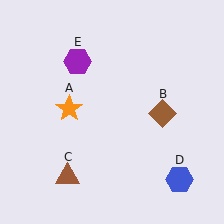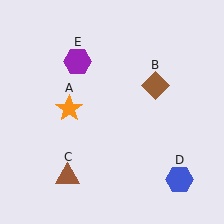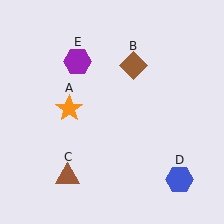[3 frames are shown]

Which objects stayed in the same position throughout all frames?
Orange star (object A) and brown triangle (object C) and blue hexagon (object D) and purple hexagon (object E) remained stationary.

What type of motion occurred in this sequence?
The brown diamond (object B) rotated counterclockwise around the center of the scene.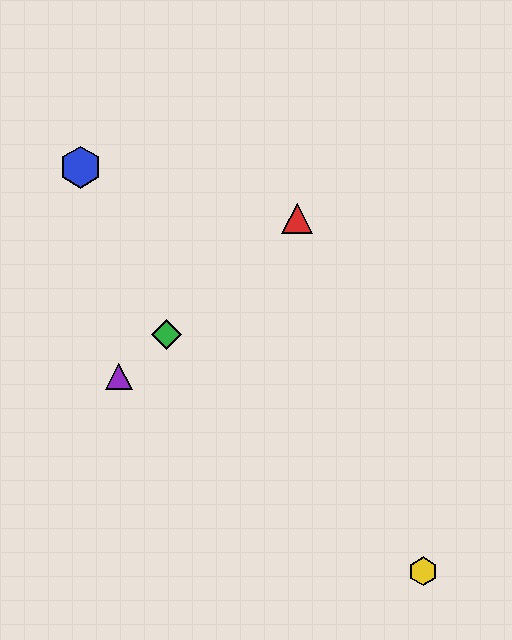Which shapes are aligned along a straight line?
The red triangle, the green diamond, the purple triangle are aligned along a straight line.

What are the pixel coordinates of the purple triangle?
The purple triangle is at (119, 377).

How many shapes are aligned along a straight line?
3 shapes (the red triangle, the green diamond, the purple triangle) are aligned along a straight line.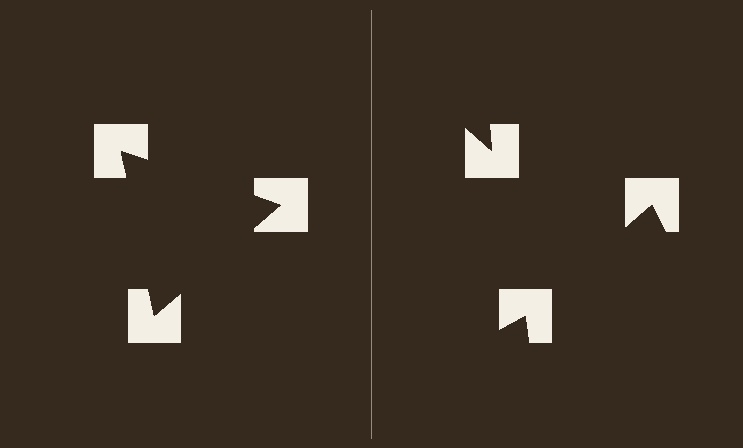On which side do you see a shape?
An illusory triangle appears on the left side. On the right side the wedge cuts are rotated, so no coherent shape forms.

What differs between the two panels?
The notched squares are positioned identically on both sides; only the wedge orientations differ. On the left they align to a triangle; on the right they are misaligned.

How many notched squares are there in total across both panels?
6 — 3 on each side.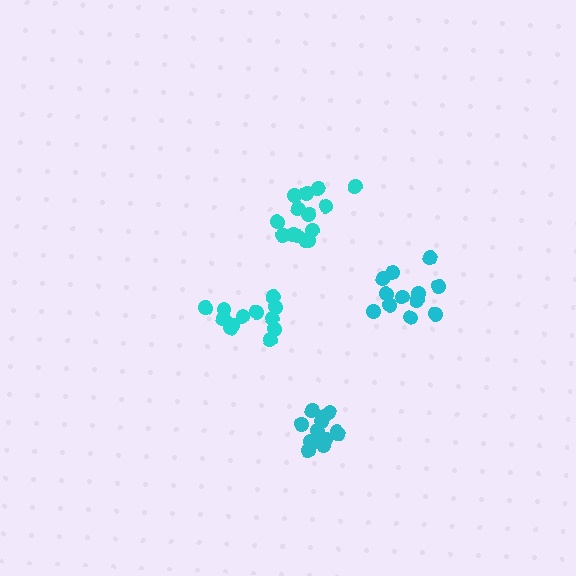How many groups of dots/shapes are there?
There are 4 groups.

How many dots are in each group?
Group 1: 12 dots, Group 2: 13 dots, Group 3: 12 dots, Group 4: 14 dots (51 total).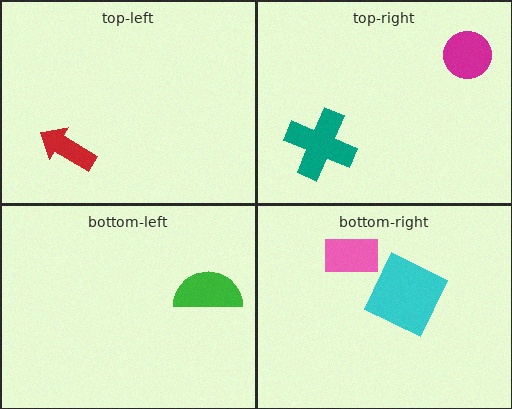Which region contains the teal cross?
The top-right region.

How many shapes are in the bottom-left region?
1.